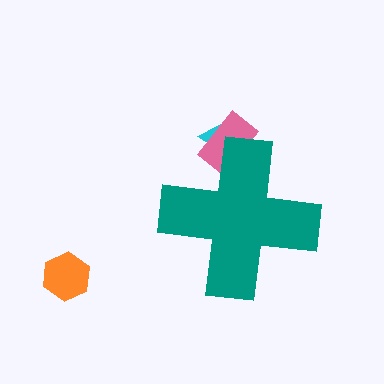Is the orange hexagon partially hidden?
No, the orange hexagon is fully visible.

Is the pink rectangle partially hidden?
Yes, the pink rectangle is partially hidden behind the teal cross.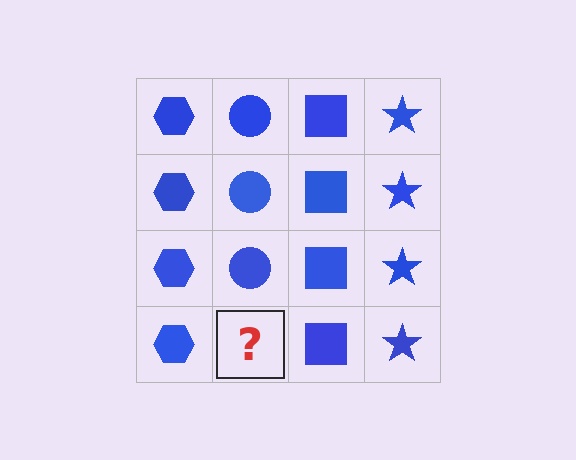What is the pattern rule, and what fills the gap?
The rule is that each column has a consistent shape. The gap should be filled with a blue circle.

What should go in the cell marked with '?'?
The missing cell should contain a blue circle.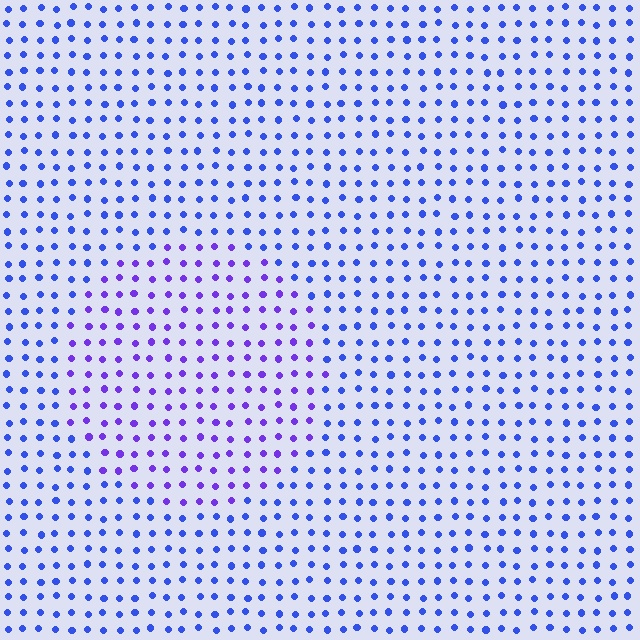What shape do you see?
I see a circle.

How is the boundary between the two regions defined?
The boundary is defined purely by a slight shift in hue (about 32 degrees). Spacing, size, and orientation are identical on both sides.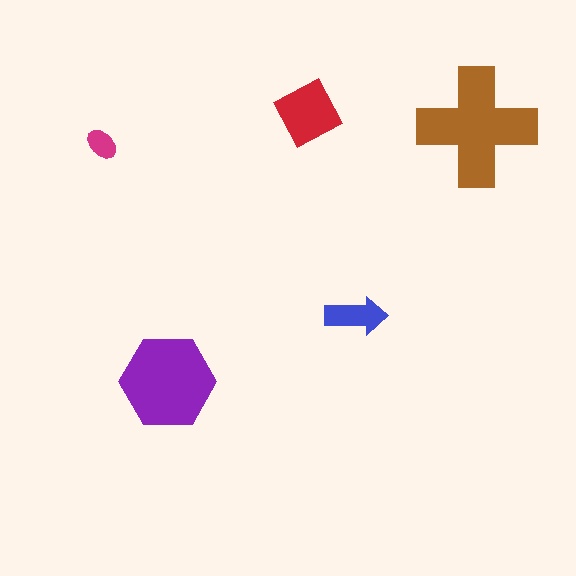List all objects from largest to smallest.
The brown cross, the purple hexagon, the red square, the blue arrow, the magenta ellipse.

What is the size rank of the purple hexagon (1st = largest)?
2nd.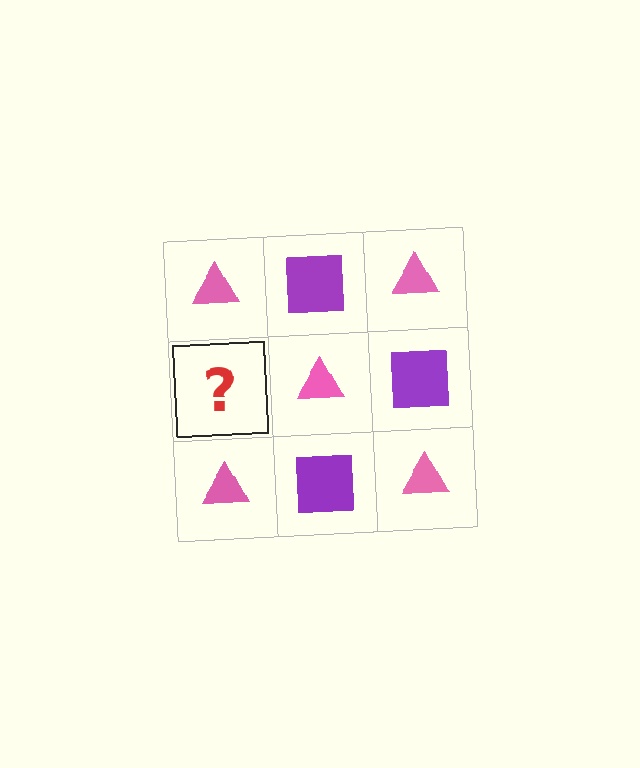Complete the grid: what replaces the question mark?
The question mark should be replaced with a purple square.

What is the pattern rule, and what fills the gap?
The rule is that it alternates pink triangle and purple square in a checkerboard pattern. The gap should be filled with a purple square.